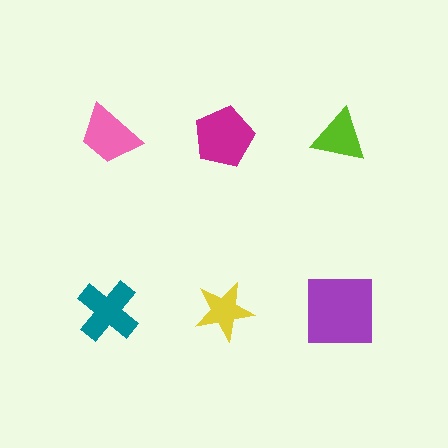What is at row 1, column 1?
A pink trapezoid.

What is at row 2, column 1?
A teal cross.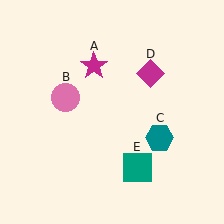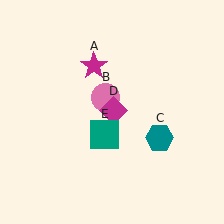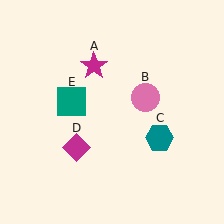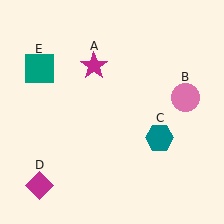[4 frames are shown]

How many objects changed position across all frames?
3 objects changed position: pink circle (object B), magenta diamond (object D), teal square (object E).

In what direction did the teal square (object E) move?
The teal square (object E) moved up and to the left.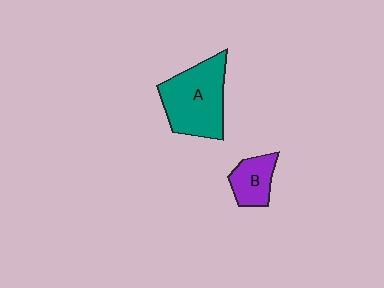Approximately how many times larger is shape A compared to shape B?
Approximately 2.2 times.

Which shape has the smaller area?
Shape B (purple).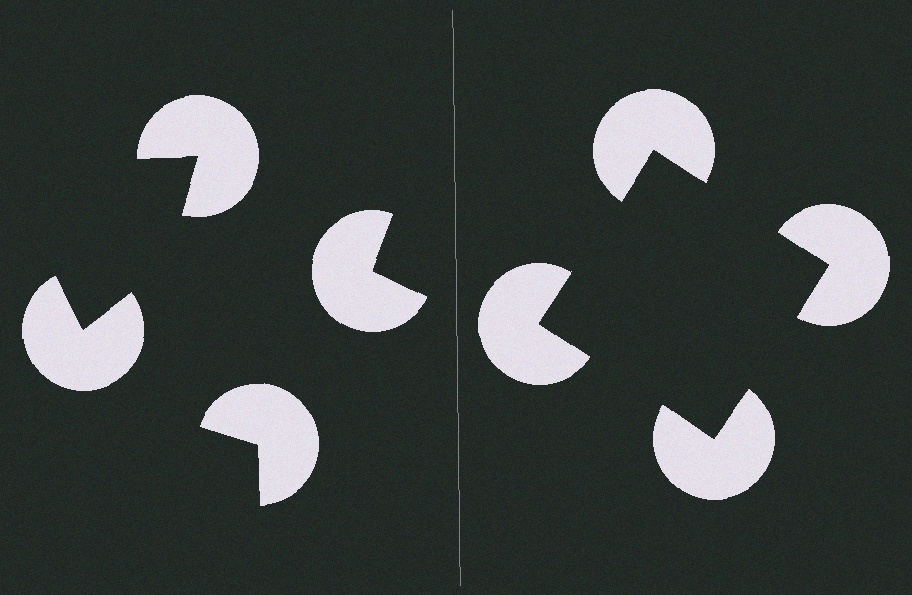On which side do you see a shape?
An illusory square appears on the right side. On the left side the wedge cuts are rotated, so no coherent shape forms.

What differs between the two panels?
The pac-man discs are positioned identically on both sides; only the wedge orientations differ. On the right they align to a square; on the left they are misaligned.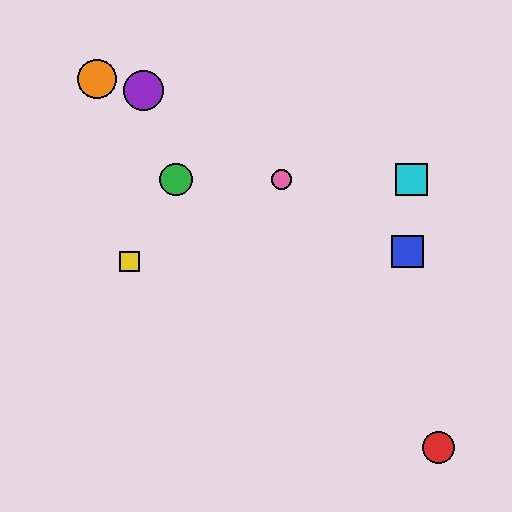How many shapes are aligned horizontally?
3 shapes (the green circle, the cyan square, the pink circle) are aligned horizontally.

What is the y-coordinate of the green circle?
The green circle is at y≈179.